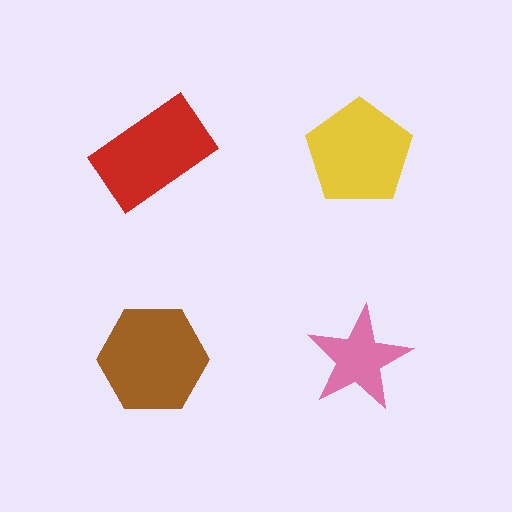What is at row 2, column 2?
A pink star.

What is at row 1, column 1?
A red rectangle.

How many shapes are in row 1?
2 shapes.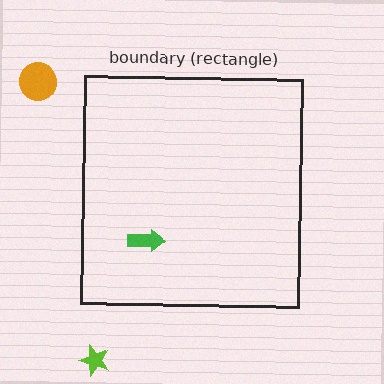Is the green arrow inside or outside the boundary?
Inside.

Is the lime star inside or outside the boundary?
Outside.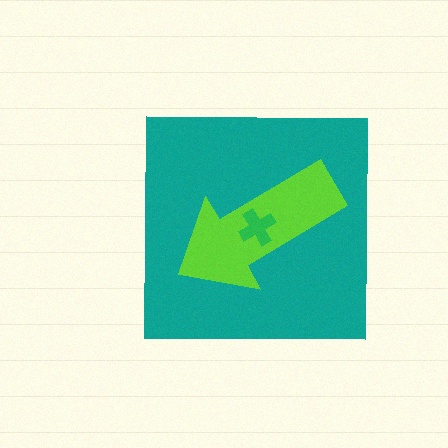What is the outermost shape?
The teal square.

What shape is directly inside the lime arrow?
The green cross.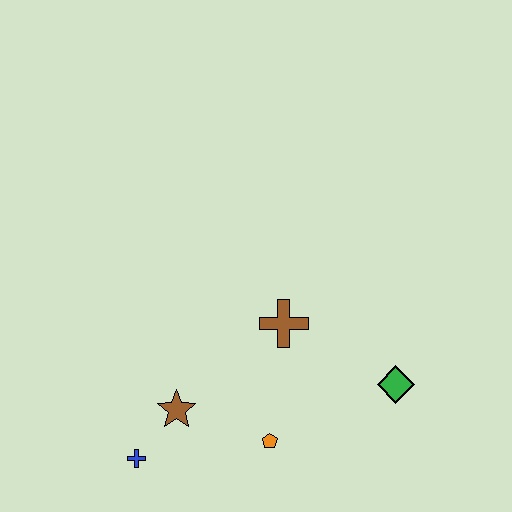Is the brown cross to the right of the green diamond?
No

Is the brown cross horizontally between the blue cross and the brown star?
No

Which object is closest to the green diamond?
The brown cross is closest to the green diamond.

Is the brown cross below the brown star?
No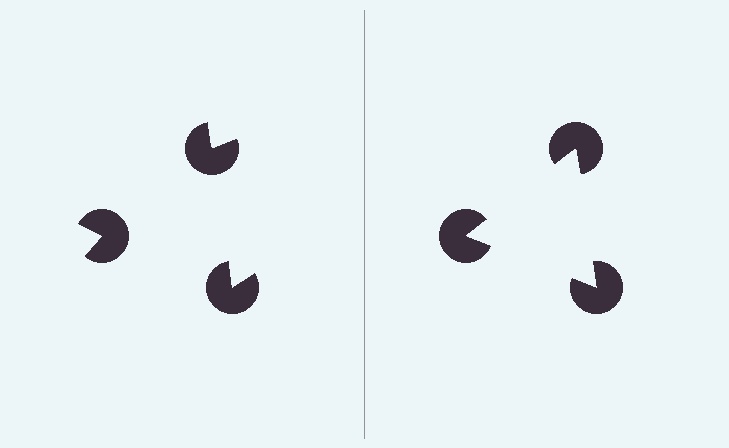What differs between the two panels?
The pac-man discs are positioned identically on both sides; only the wedge orientations differ. On the right they align to a triangle; on the left they are misaligned.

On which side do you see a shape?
An illusory triangle appears on the right side. On the left side the wedge cuts are rotated, so no coherent shape forms.